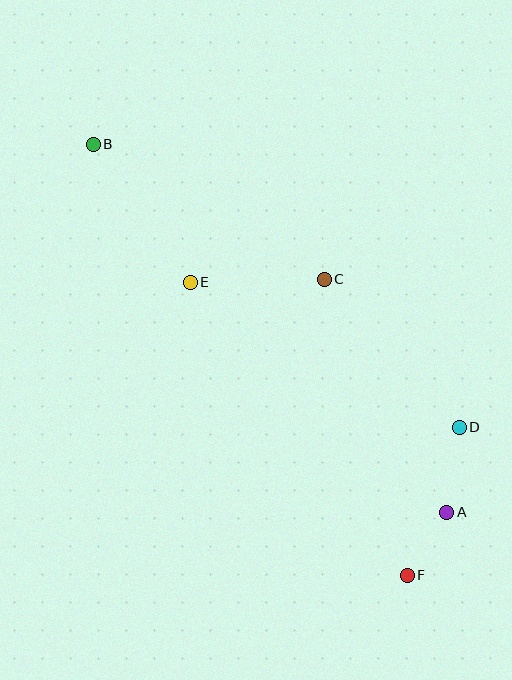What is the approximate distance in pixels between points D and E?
The distance between D and E is approximately 305 pixels.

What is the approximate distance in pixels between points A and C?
The distance between A and C is approximately 263 pixels.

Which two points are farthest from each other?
Points B and F are farthest from each other.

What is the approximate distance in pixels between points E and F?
The distance between E and F is approximately 364 pixels.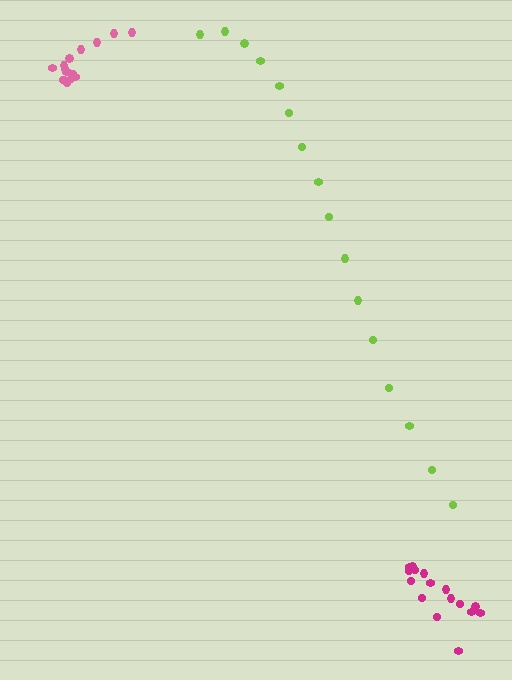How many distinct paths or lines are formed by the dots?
There are 3 distinct paths.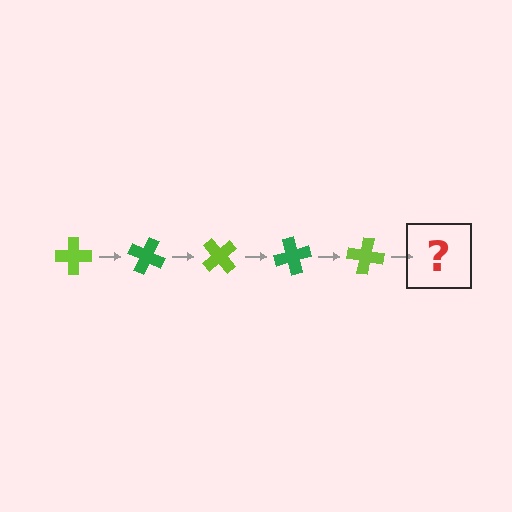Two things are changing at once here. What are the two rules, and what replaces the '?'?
The two rules are that it rotates 25 degrees each step and the color cycles through lime and green. The '?' should be a green cross, rotated 125 degrees from the start.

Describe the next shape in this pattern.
It should be a green cross, rotated 125 degrees from the start.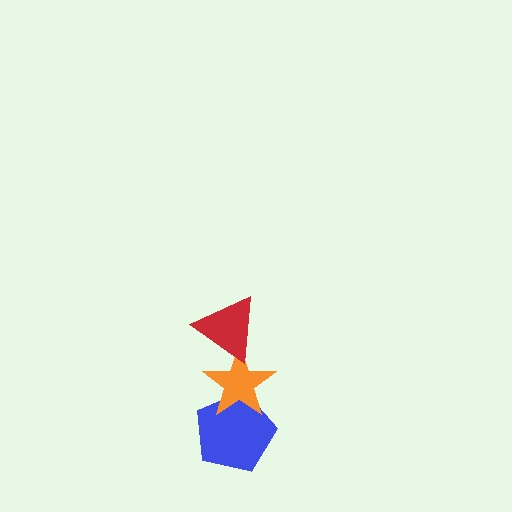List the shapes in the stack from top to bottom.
From top to bottom: the red triangle, the orange star, the blue pentagon.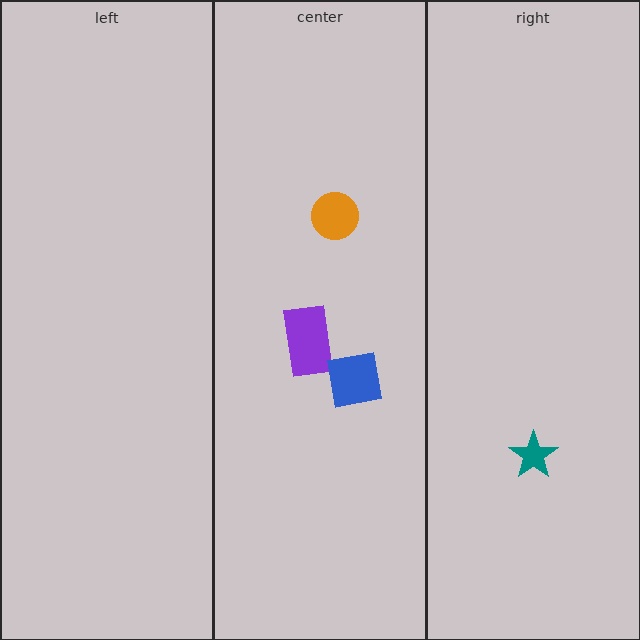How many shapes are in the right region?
1.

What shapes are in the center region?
The orange circle, the purple rectangle, the blue square.